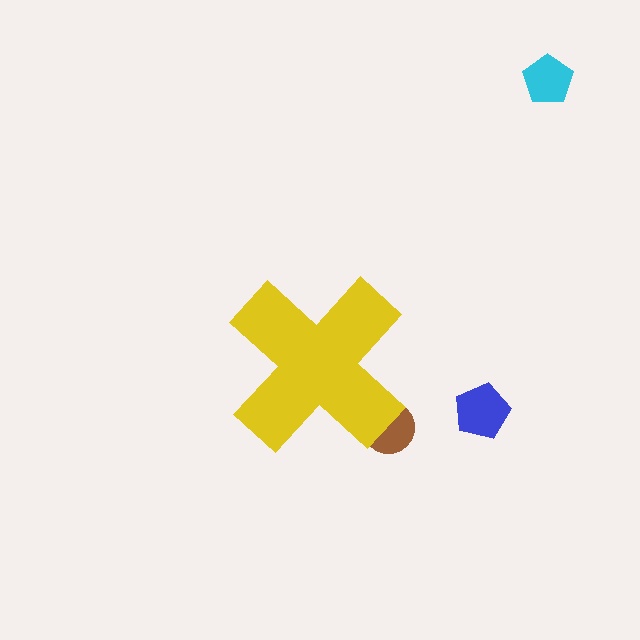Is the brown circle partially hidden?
Yes, the brown circle is partially hidden behind the yellow cross.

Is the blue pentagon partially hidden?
No, the blue pentagon is fully visible.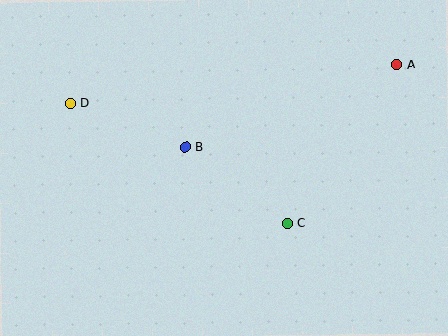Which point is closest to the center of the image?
Point B at (185, 147) is closest to the center.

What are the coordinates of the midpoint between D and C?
The midpoint between D and C is at (179, 163).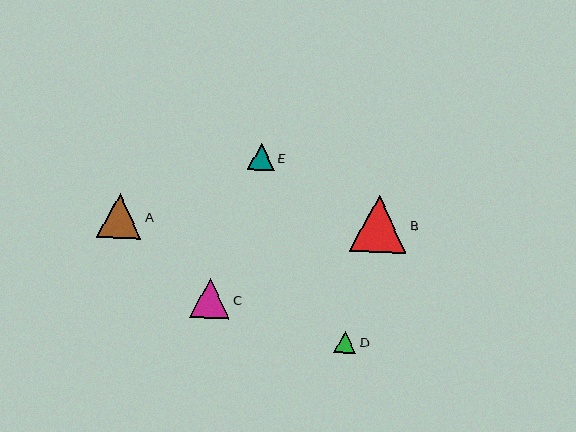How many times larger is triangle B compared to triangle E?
Triangle B is approximately 2.1 times the size of triangle E.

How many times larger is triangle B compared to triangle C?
Triangle B is approximately 1.4 times the size of triangle C.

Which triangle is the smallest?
Triangle D is the smallest with a size of approximately 22 pixels.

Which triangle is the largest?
Triangle B is the largest with a size of approximately 56 pixels.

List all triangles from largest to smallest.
From largest to smallest: B, A, C, E, D.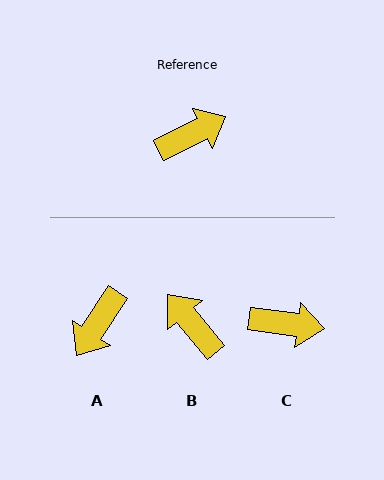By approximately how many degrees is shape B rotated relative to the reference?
Approximately 104 degrees counter-clockwise.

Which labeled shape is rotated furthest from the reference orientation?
A, about 149 degrees away.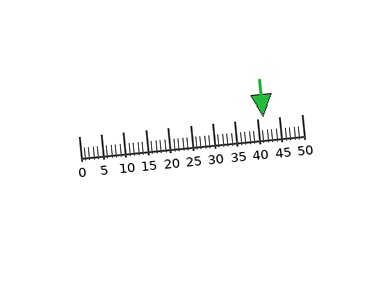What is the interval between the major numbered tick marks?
The major tick marks are spaced 5 units apart.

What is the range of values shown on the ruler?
The ruler shows values from 0 to 50.